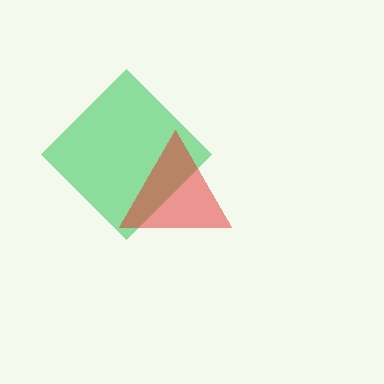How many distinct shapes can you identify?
There are 2 distinct shapes: a green diamond, a red triangle.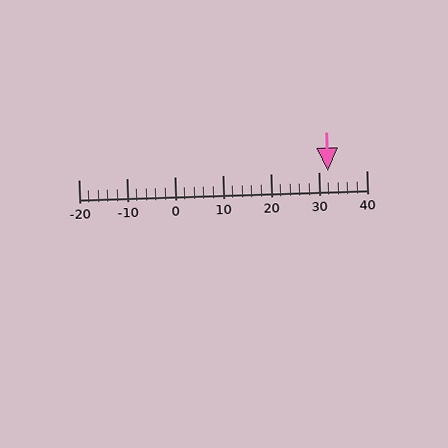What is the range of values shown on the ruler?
The ruler shows values from -20 to 40.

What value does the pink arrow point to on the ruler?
The pink arrow points to approximately 32.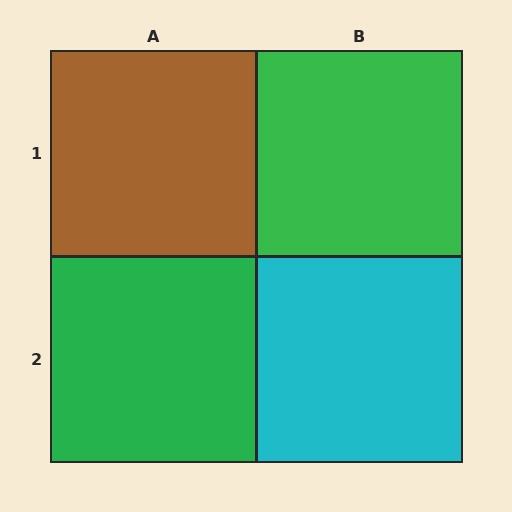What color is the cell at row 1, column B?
Green.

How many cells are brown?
1 cell is brown.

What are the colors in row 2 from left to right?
Green, cyan.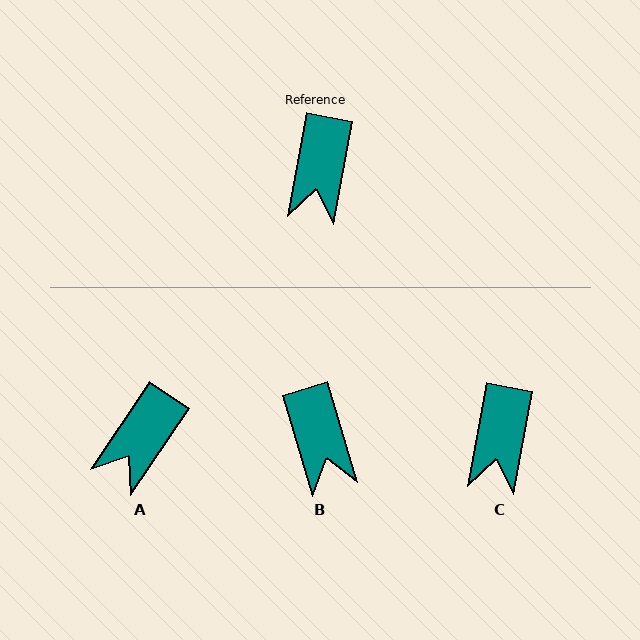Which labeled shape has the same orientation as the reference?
C.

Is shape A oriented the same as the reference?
No, it is off by about 24 degrees.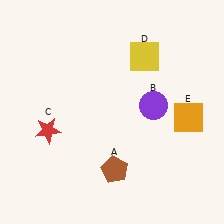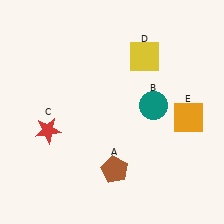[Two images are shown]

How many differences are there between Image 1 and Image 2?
There is 1 difference between the two images.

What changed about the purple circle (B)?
In Image 1, B is purple. In Image 2, it changed to teal.